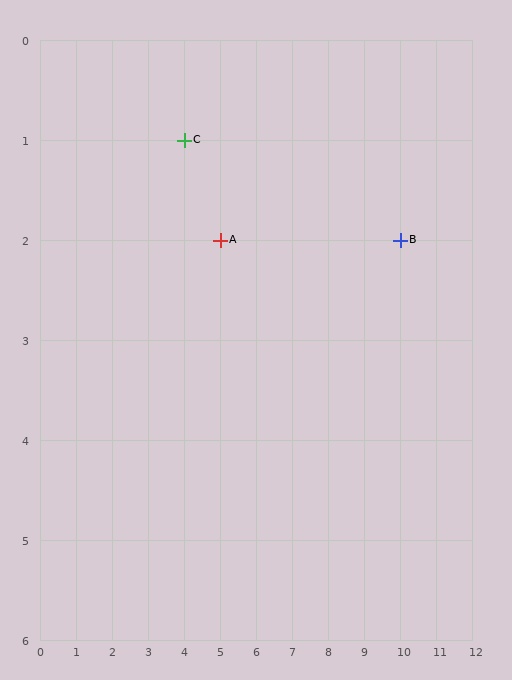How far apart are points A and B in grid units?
Points A and B are 5 columns apart.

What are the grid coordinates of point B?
Point B is at grid coordinates (10, 2).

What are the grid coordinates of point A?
Point A is at grid coordinates (5, 2).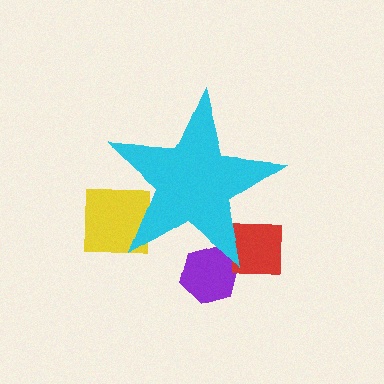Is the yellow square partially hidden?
Yes, the yellow square is partially hidden behind the cyan star.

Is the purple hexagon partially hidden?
Yes, the purple hexagon is partially hidden behind the cyan star.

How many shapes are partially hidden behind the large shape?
3 shapes are partially hidden.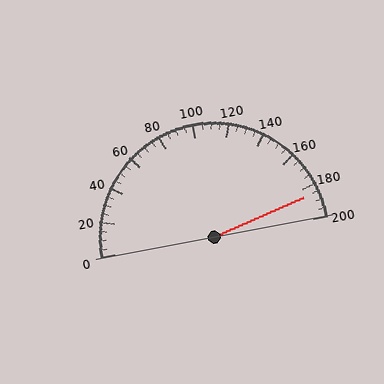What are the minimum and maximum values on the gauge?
The gauge ranges from 0 to 200.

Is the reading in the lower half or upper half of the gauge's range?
The reading is in the upper half of the range (0 to 200).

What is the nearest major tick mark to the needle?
The nearest major tick mark is 180.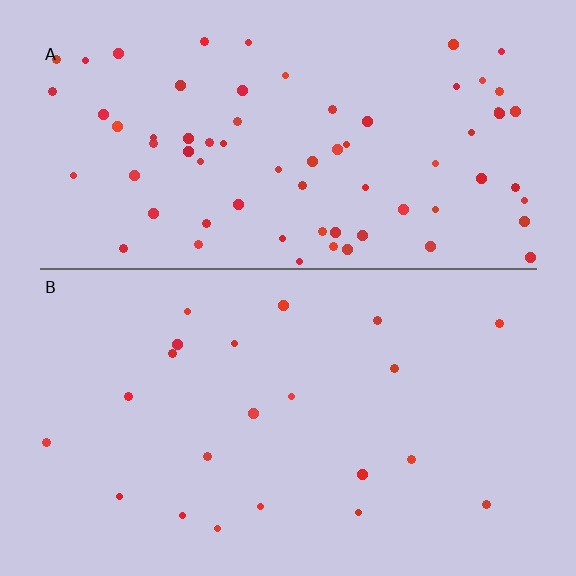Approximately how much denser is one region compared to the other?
Approximately 3.3× — region A over region B.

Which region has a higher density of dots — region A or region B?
A (the top).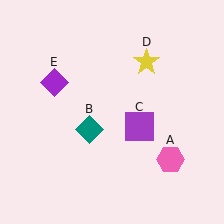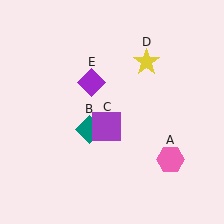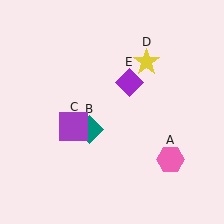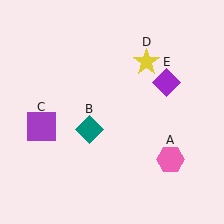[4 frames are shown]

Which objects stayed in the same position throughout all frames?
Pink hexagon (object A) and teal diamond (object B) and yellow star (object D) remained stationary.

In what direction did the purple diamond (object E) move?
The purple diamond (object E) moved right.